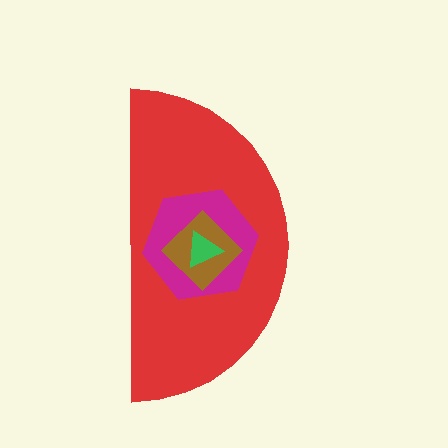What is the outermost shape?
The red semicircle.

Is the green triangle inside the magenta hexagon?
Yes.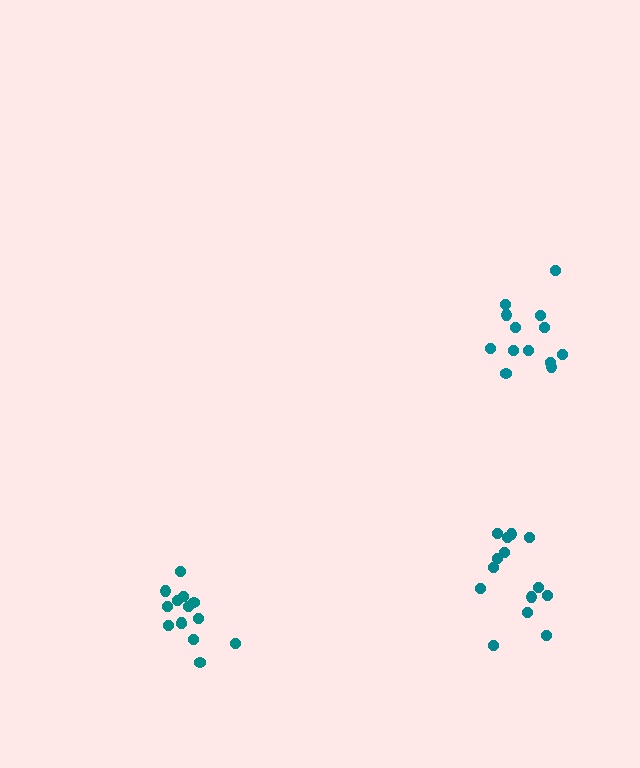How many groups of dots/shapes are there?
There are 3 groups.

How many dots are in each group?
Group 1: 13 dots, Group 2: 14 dots, Group 3: 14 dots (41 total).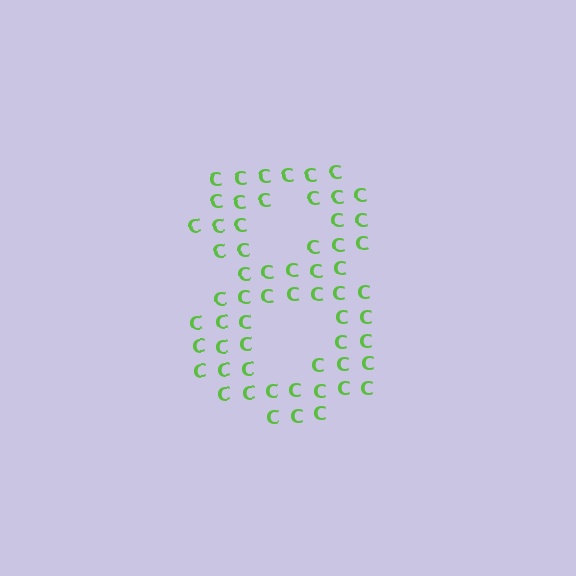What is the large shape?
The large shape is the digit 8.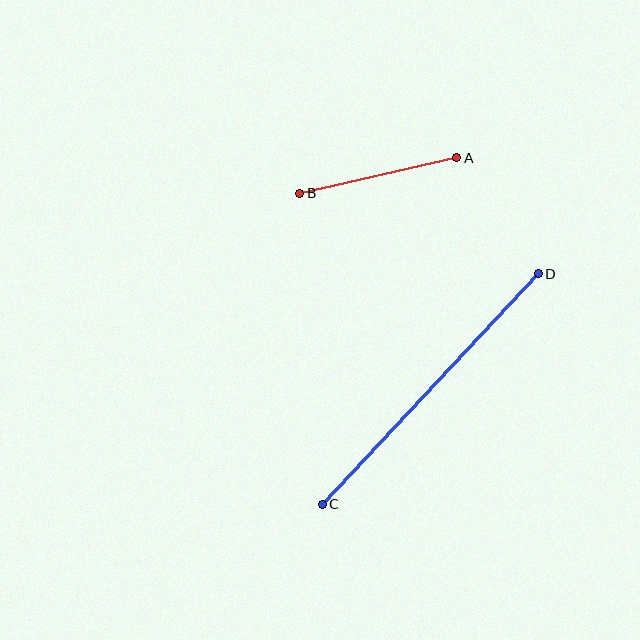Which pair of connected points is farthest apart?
Points C and D are farthest apart.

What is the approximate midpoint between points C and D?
The midpoint is at approximately (430, 389) pixels.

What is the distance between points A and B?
The distance is approximately 161 pixels.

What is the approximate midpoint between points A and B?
The midpoint is at approximately (378, 176) pixels.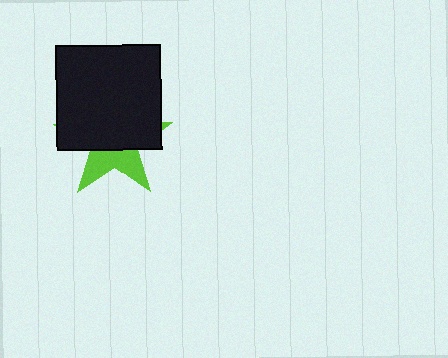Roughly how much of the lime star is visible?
A small part of it is visible (roughly 36%).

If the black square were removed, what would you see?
You would see the complete lime star.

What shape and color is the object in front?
The object in front is a black square.